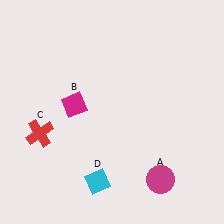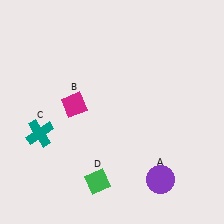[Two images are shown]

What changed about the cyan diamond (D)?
In Image 1, D is cyan. In Image 2, it changed to green.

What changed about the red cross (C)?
In Image 1, C is red. In Image 2, it changed to teal.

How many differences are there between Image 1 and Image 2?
There are 3 differences between the two images.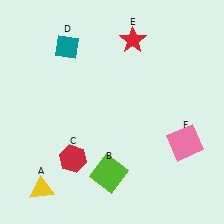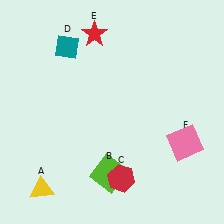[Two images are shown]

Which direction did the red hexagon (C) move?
The red hexagon (C) moved right.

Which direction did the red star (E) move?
The red star (E) moved left.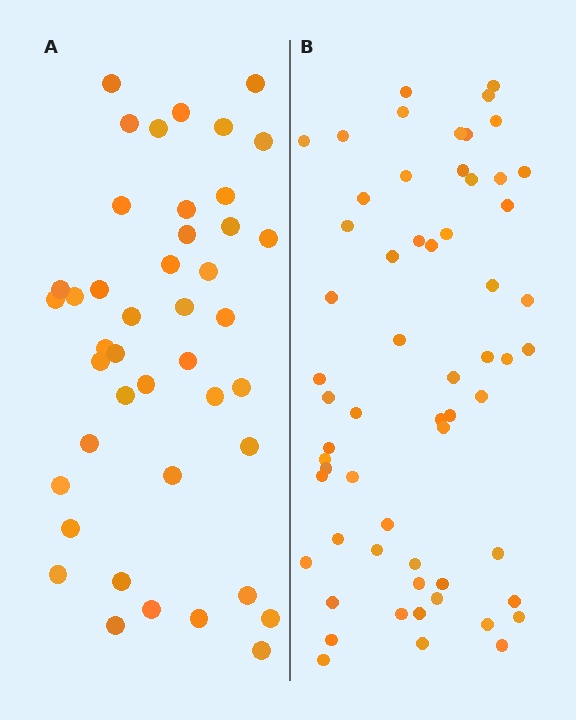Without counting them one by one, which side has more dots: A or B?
Region B (the right region) has more dots.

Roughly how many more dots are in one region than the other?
Region B has approximately 15 more dots than region A.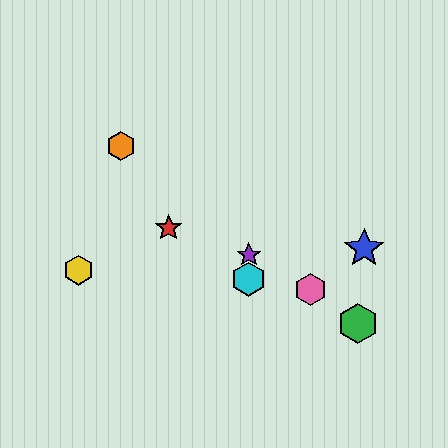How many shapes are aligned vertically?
2 shapes (the purple star, the cyan hexagon) are aligned vertically.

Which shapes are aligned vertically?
The purple star, the cyan hexagon are aligned vertically.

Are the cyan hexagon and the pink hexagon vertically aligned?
No, the cyan hexagon is at x≈249 and the pink hexagon is at x≈310.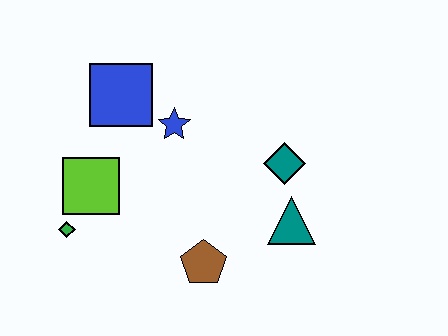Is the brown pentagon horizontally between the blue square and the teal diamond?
Yes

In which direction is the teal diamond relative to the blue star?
The teal diamond is to the right of the blue star.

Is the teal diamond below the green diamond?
No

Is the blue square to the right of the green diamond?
Yes